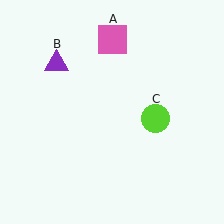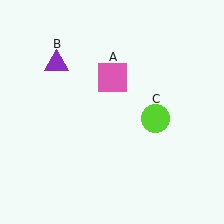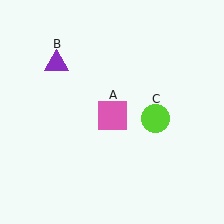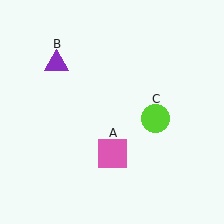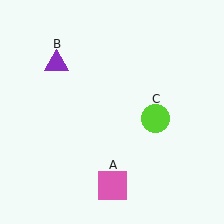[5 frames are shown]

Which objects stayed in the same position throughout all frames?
Purple triangle (object B) and lime circle (object C) remained stationary.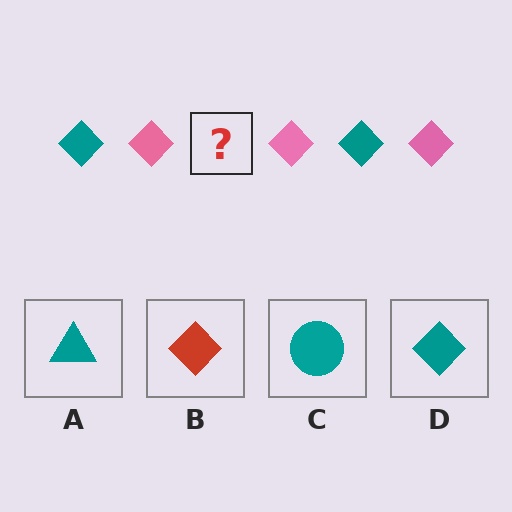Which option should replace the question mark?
Option D.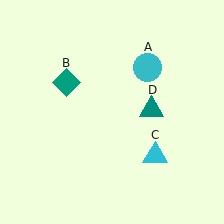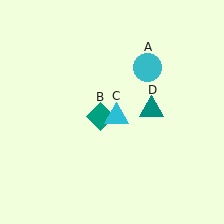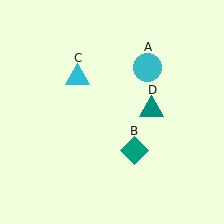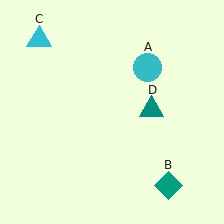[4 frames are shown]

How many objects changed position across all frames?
2 objects changed position: teal diamond (object B), cyan triangle (object C).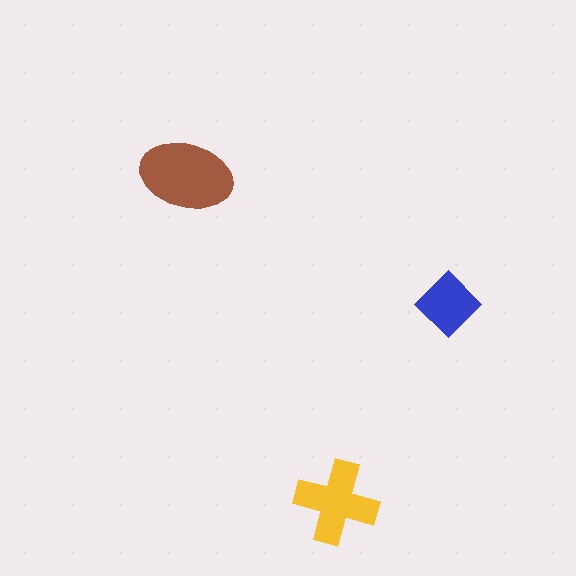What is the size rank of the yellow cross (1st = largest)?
2nd.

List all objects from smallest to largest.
The blue diamond, the yellow cross, the brown ellipse.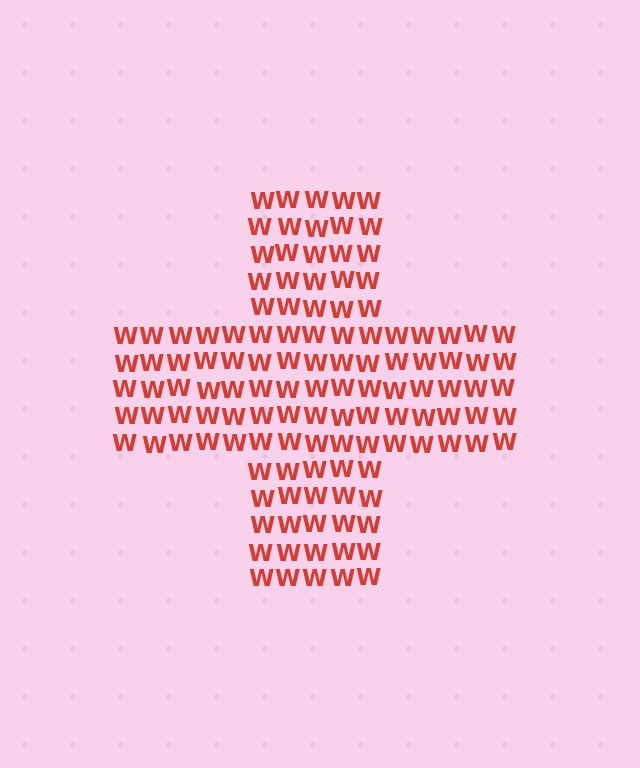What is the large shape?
The large shape is a cross.